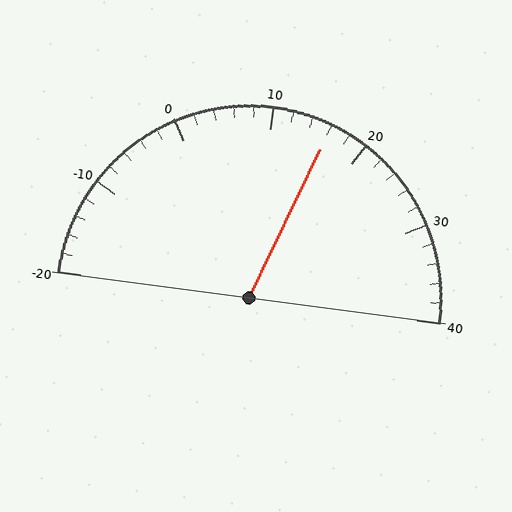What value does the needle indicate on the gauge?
The needle indicates approximately 16.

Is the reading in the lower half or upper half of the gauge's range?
The reading is in the upper half of the range (-20 to 40).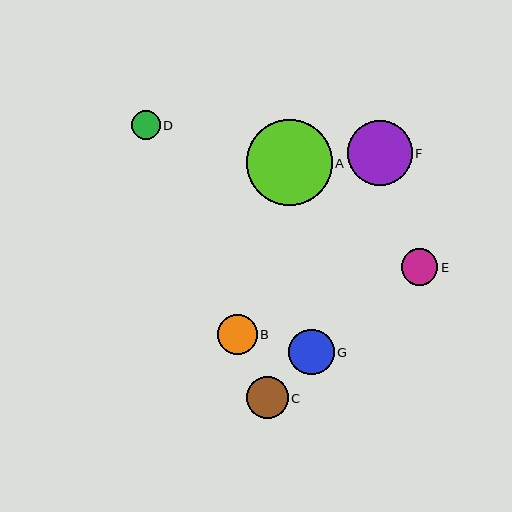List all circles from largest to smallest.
From largest to smallest: A, F, G, C, B, E, D.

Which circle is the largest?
Circle A is the largest with a size of approximately 86 pixels.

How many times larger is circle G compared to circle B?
Circle G is approximately 1.2 times the size of circle B.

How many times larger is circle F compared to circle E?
Circle F is approximately 1.8 times the size of circle E.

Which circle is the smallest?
Circle D is the smallest with a size of approximately 29 pixels.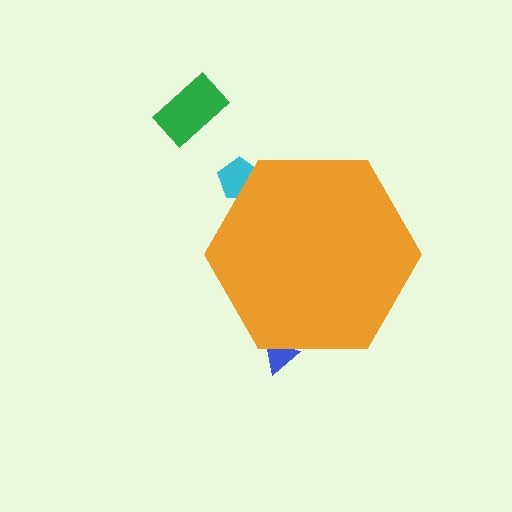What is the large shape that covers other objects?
An orange hexagon.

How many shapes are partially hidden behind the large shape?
2 shapes are partially hidden.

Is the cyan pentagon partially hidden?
Yes, the cyan pentagon is partially hidden behind the orange hexagon.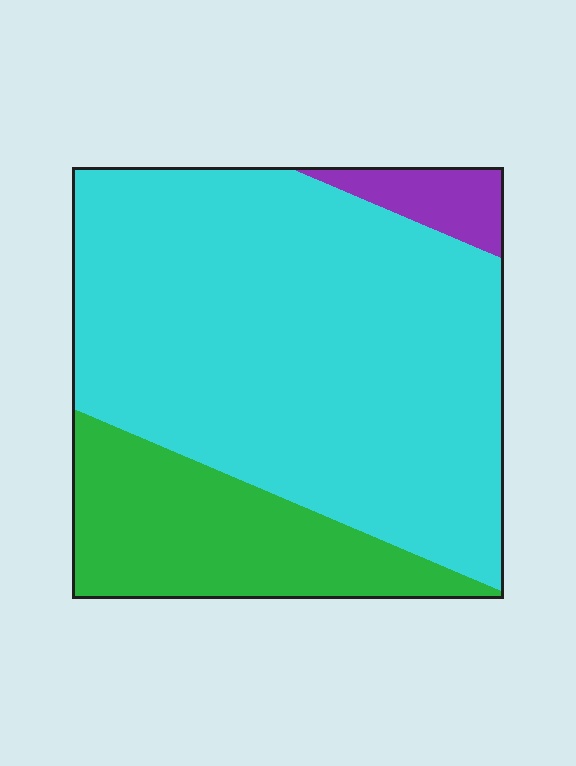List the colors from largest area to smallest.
From largest to smallest: cyan, green, purple.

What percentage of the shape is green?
Green covers around 25% of the shape.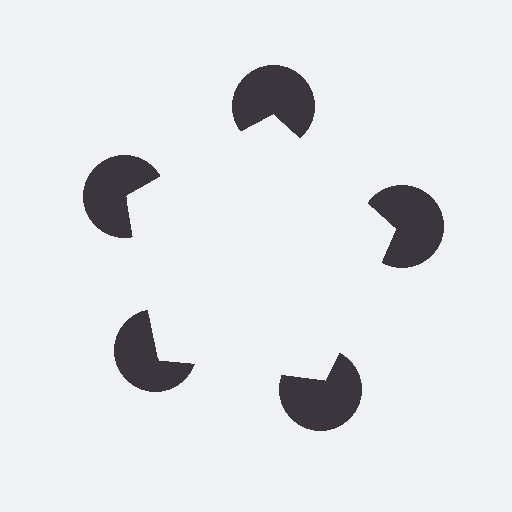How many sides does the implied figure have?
5 sides.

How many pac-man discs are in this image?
There are 5 — one at each vertex of the illusory pentagon.